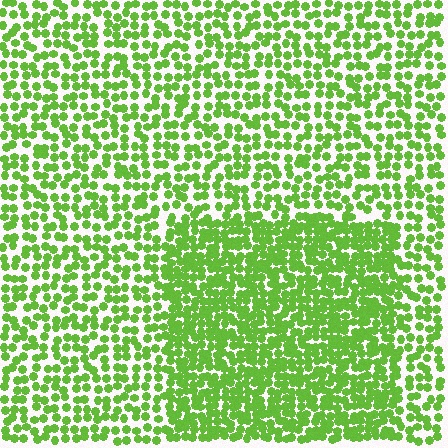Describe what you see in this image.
The image contains small lime elements arranged at two different densities. A rectangle-shaped region is visible where the elements are more densely packed than the surrounding area.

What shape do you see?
I see a rectangle.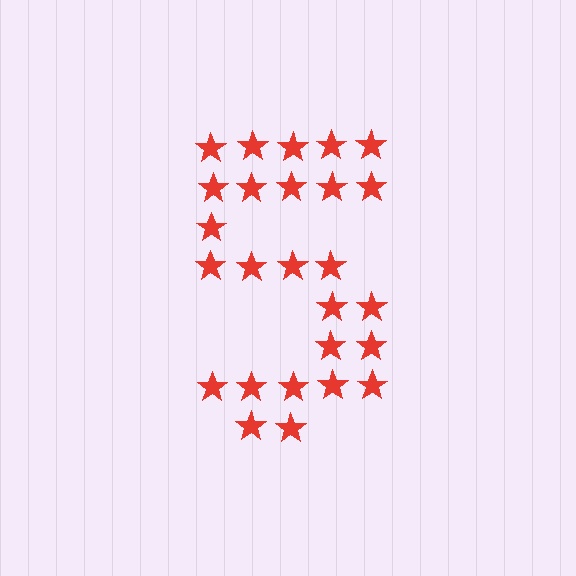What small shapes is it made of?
It is made of small stars.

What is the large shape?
The large shape is the digit 5.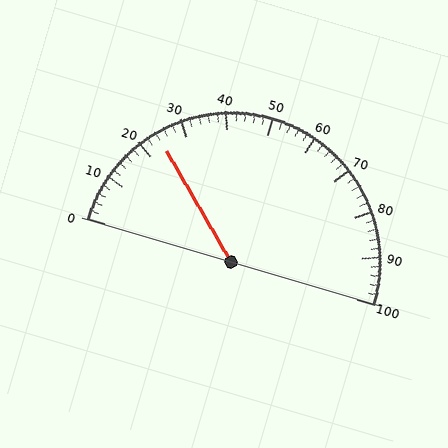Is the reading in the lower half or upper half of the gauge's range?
The reading is in the lower half of the range (0 to 100).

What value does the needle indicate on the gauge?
The needle indicates approximately 24.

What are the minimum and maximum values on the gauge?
The gauge ranges from 0 to 100.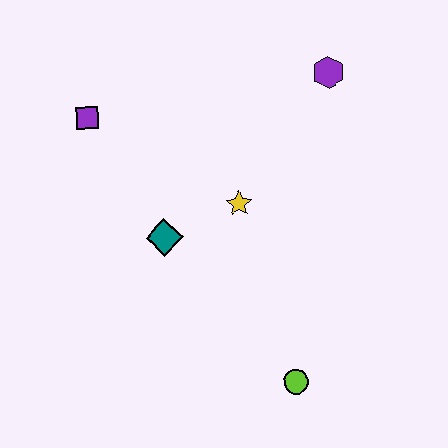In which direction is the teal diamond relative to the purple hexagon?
The teal diamond is to the left of the purple hexagon.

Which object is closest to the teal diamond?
The yellow star is closest to the teal diamond.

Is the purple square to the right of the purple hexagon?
No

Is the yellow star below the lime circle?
No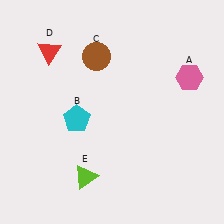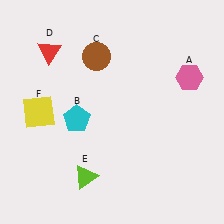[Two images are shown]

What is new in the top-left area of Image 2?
A yellow square (F) was added in the top-left area of Image 2.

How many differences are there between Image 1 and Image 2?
There is 1 difference between the two images.